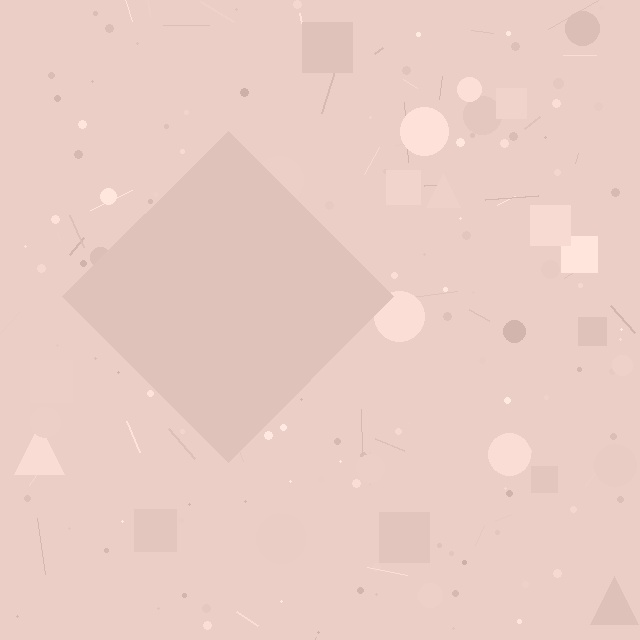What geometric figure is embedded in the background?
A diamond is embedded in the background.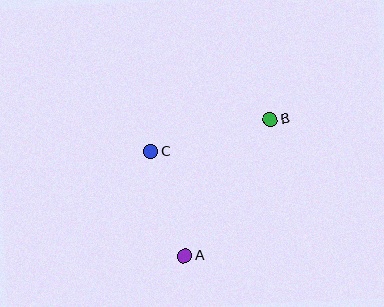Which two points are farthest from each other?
Points A and B are farthest from each other.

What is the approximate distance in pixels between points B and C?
The distance between B and C is approximately 124 pixels.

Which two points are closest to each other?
Points A and C are closest to each other.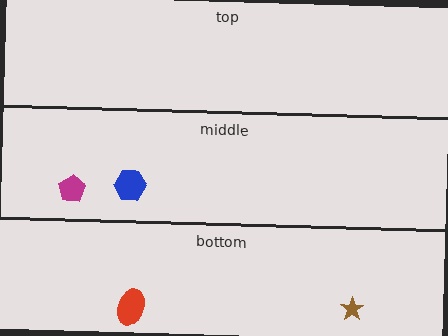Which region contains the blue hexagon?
The middle region.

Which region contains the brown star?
The bottom region.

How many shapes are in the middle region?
2.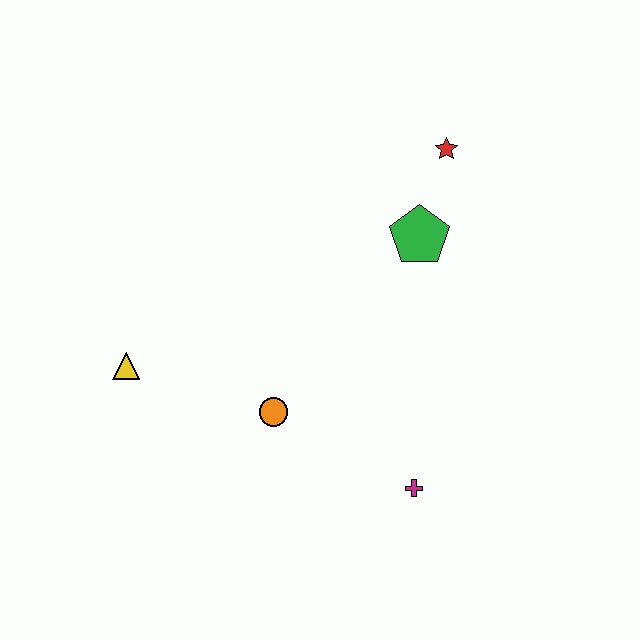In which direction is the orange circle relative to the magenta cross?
The orange circle is to the left of the magenta cross.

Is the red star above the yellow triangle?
Yes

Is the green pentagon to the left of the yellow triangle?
No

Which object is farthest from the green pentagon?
The yellow triangle is farthest from the green pentagon.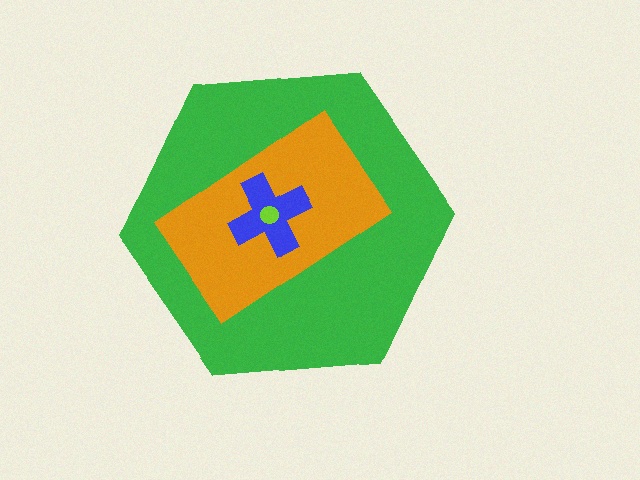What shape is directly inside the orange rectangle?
The blue cross.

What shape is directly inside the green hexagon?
The orange rectangle.